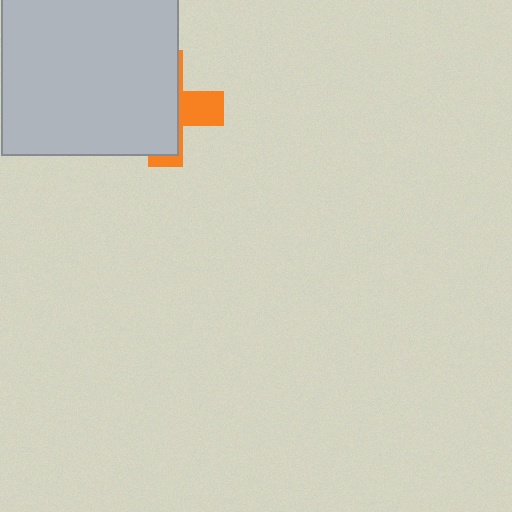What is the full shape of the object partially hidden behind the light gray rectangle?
The partially hidden object is an orange cross.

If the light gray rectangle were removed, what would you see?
You would see the complete orange cross.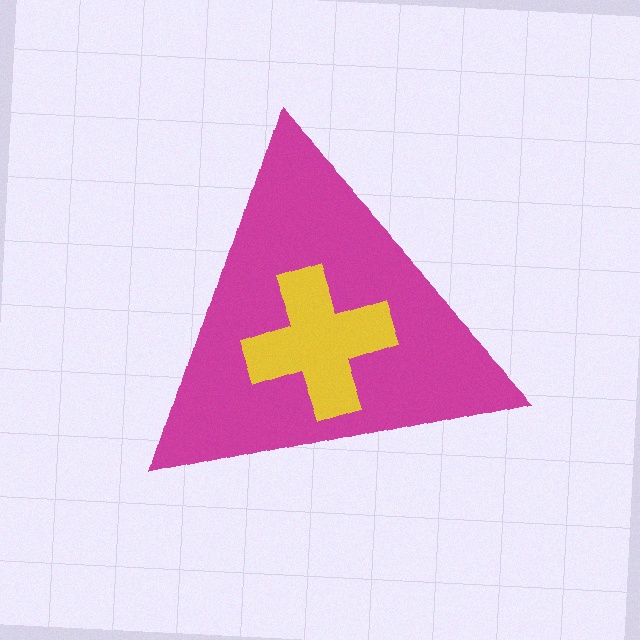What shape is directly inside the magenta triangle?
The yellow cross.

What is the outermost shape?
The magenta triangle.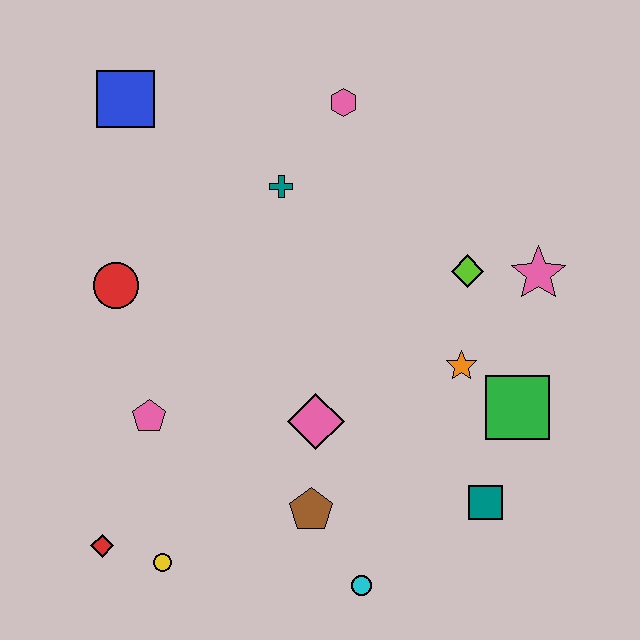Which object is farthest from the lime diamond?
The red diamond is farthest from the lime diamond.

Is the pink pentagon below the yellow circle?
No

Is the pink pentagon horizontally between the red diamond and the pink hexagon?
Yes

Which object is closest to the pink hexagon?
The teal cross is closest to the pink hexagon.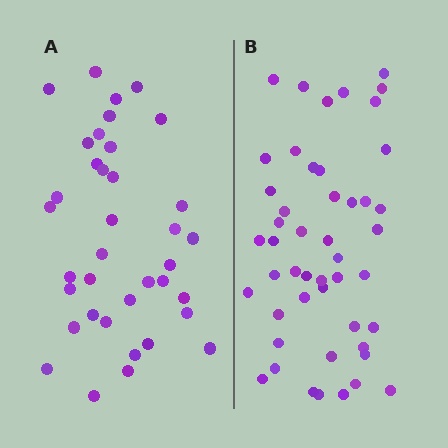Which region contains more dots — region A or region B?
Region B (the right region) has more dots.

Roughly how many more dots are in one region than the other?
Region B has roughly 12 or so more dots than region A.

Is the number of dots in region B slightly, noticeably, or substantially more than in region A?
Region B has noticeably more, but not dramatically so. The ratio is roughly 1.3 to 1.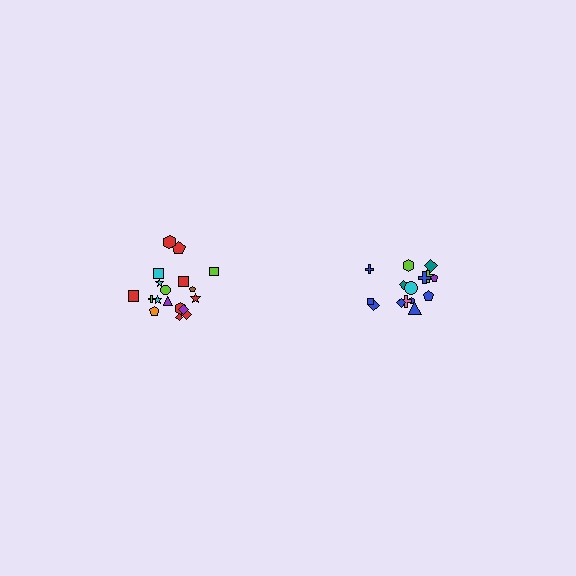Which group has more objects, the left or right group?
The left group.